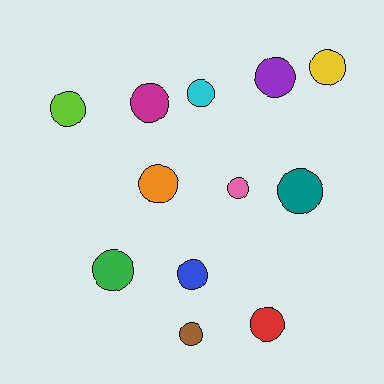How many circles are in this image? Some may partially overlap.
There are 12 circles.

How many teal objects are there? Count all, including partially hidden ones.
There is 1 teal object.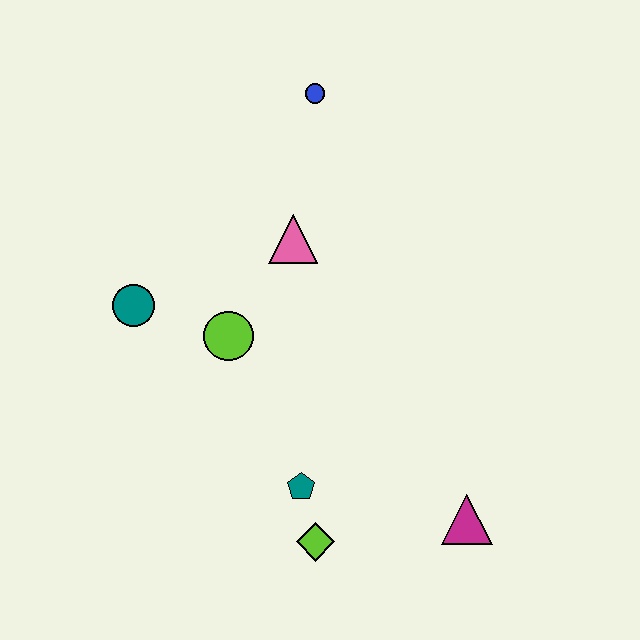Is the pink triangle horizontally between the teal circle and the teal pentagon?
Yes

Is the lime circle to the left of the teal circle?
No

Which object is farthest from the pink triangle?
The magenta triangle is farthest from the pink triangle.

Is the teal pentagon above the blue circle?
No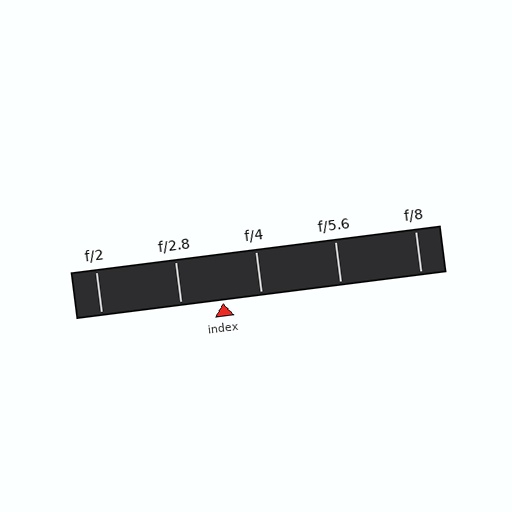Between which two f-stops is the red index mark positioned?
The index mark is between f/2.8 and f/4.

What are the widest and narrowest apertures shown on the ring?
The widest aperture shown is f/2 and the narrowest is f/8.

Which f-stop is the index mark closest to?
The index mark is closest to f/4.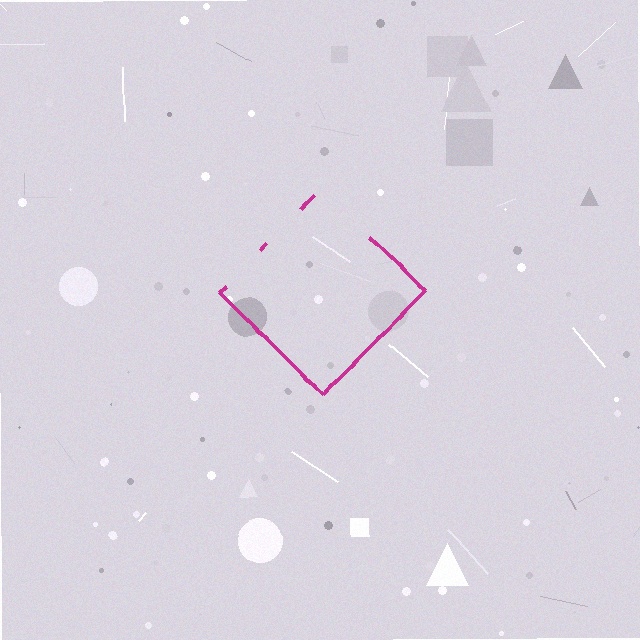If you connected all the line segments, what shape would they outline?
They would outline a diamond.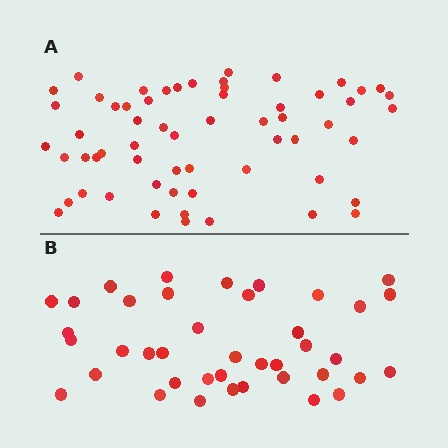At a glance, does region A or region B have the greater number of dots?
Region A (the top region) has more dots.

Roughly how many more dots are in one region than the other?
Region A has approximately 20 more dots than region B.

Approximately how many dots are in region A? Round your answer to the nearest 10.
About 60 dots.